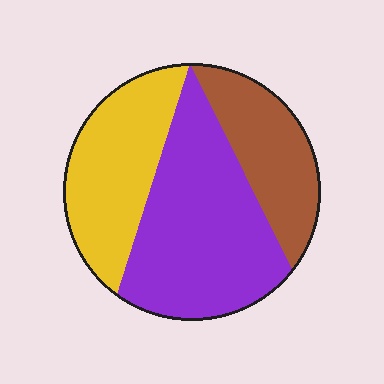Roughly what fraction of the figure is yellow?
Yellow takes up between a sixth and a third of the figure.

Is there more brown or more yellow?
Yellow.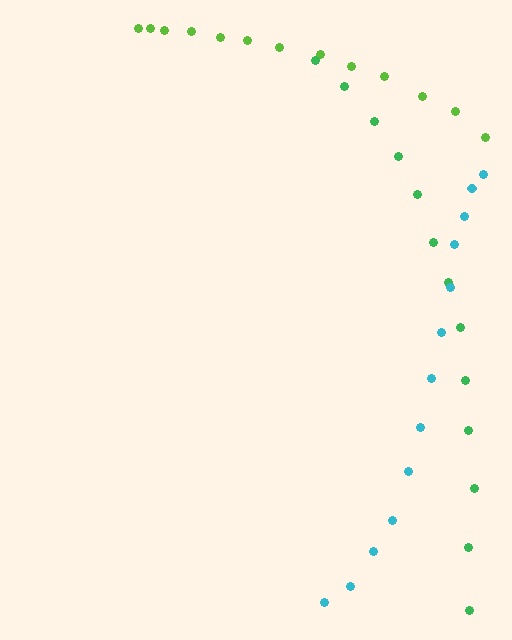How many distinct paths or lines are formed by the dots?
There are 3 distinct paths.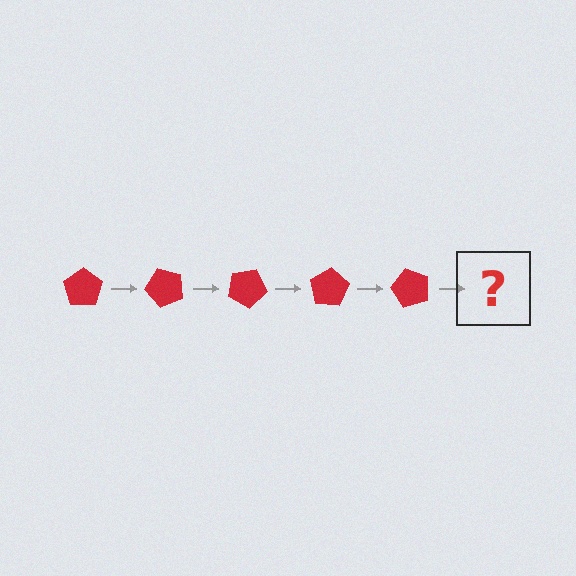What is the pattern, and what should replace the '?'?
The pattern is that the pentagon rotates 50 degrees each step. The '?' should be a red pentagon rotated 250 degrees.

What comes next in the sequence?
The next element should be a red pentagon rotated 250 degrees.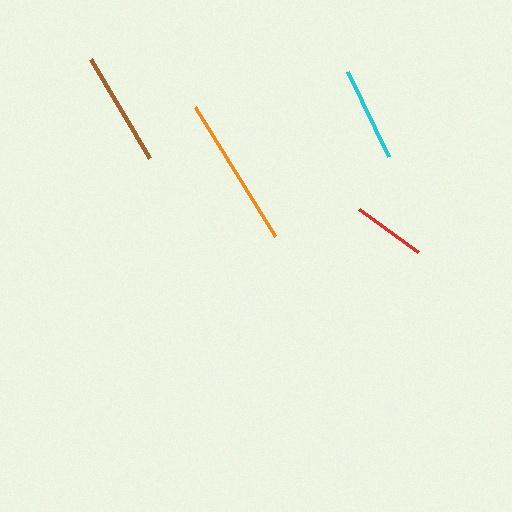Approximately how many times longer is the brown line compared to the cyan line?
The brown line is approximately 1.2 times the length of the cyan line.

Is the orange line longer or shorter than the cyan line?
The orange line is longer than the cyan line.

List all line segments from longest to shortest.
From longest to shortest: orange, brown, cyan, red.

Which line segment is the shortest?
The red line is the shortest at approximately 73 pixels.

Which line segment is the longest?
The orange line is the longest at approximately 152 pixels.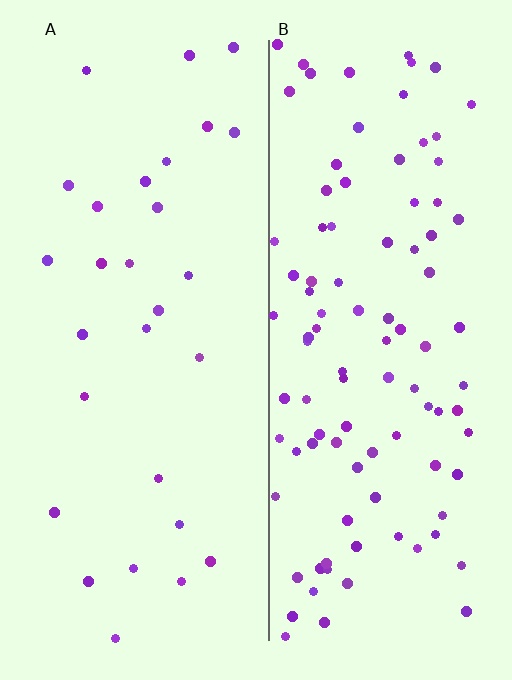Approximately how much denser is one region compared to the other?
Approximately 3.5× — region B over region A.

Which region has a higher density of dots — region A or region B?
B (the right).